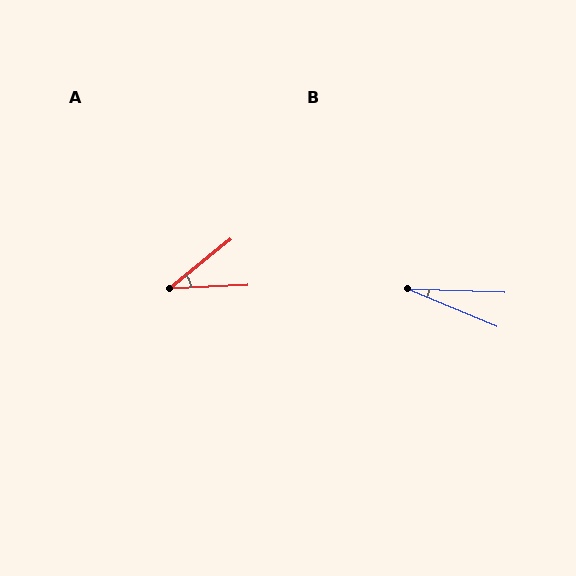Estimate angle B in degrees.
Approximately 21 degrees.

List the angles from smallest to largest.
B (21°), A (36°).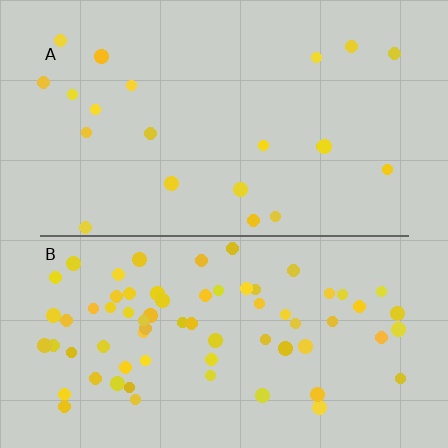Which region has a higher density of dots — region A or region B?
B (the bottom).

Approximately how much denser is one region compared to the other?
Approximately 3.3× — region B over region A.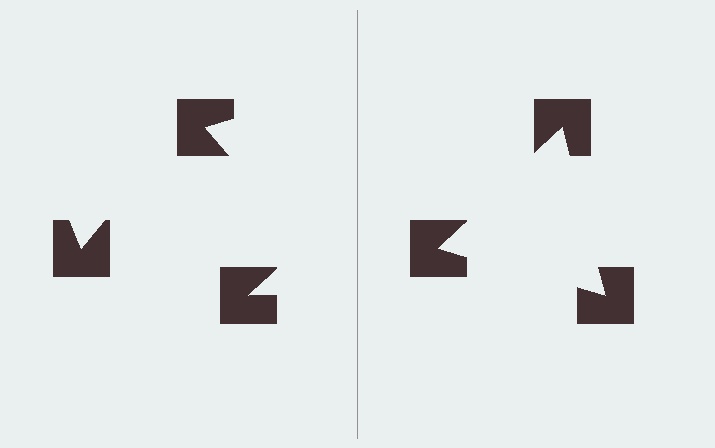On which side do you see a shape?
An illusory triangle appears on the right side. On the left side the wedge cuts are rotated, so no coherent shape forms.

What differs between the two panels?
The notched squares are positioned identically on both sides; only the wedge orientations differ. On the right they align to a triangle; on the left they are misaligned.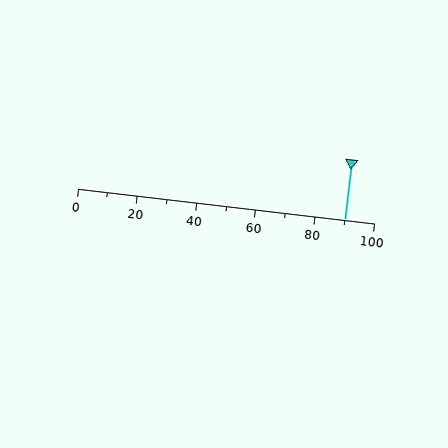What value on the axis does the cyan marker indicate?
The marker indicates approximately 90.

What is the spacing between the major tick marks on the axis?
The major ticks are spaced 20 apart.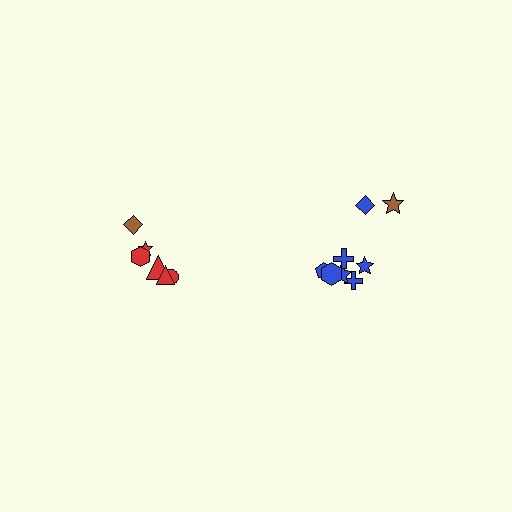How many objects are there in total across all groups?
There are 14 objects.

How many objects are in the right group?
There are 8 objects.